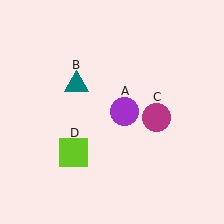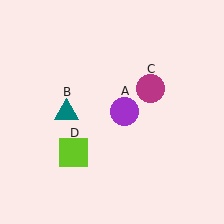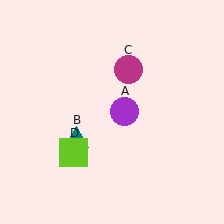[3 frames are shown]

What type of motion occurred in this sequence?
The teal triangle (object B), magenta circle (object C) rotated counterclockwise around the center of the scene.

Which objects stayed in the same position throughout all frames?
Purple circle (object A) and lime square (object D) remained stationary.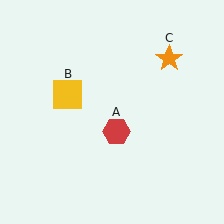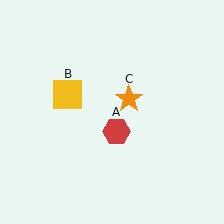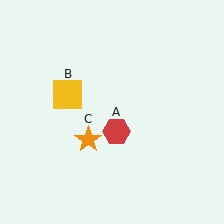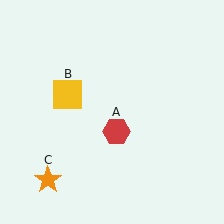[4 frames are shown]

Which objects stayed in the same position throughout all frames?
Red hexagon (object A) and yellow square (object B) remained stationary.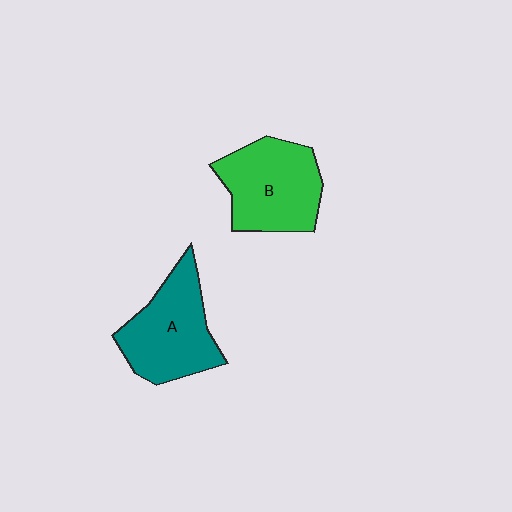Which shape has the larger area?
Shape A (teal).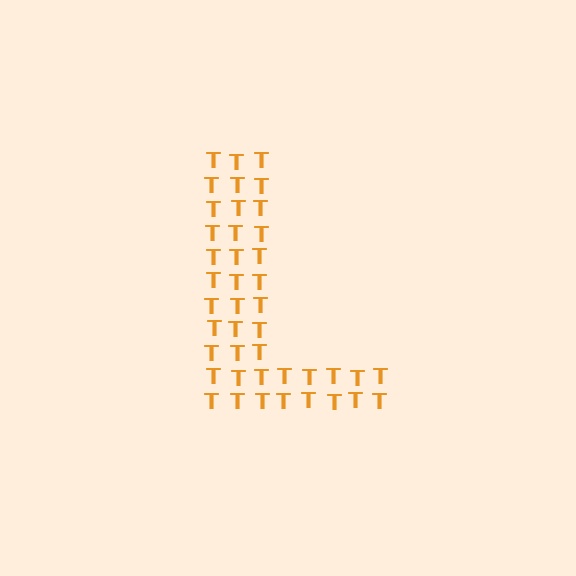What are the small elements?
The small elements are letter T's.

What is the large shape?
The large shape is the letter L.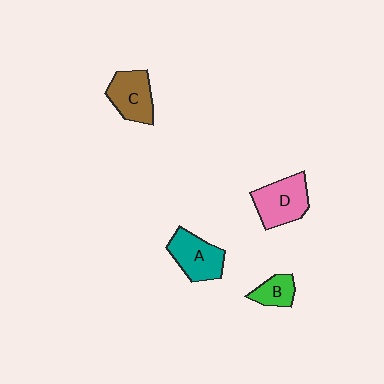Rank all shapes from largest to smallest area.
From largest to smallest: D (pink), A (teal), C (brown), B (green).